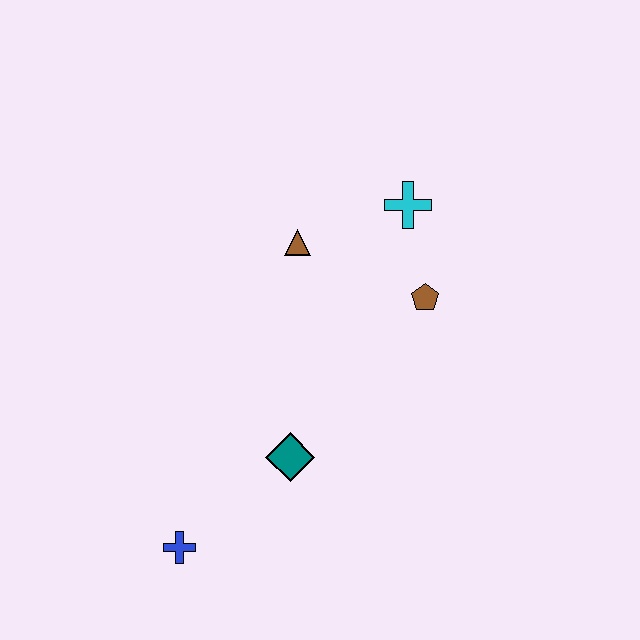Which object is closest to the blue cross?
The teal diamond is closest to the blue cross.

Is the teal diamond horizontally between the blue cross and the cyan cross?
Yes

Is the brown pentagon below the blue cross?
No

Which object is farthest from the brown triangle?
The blue cross is farthest from the brown triangle.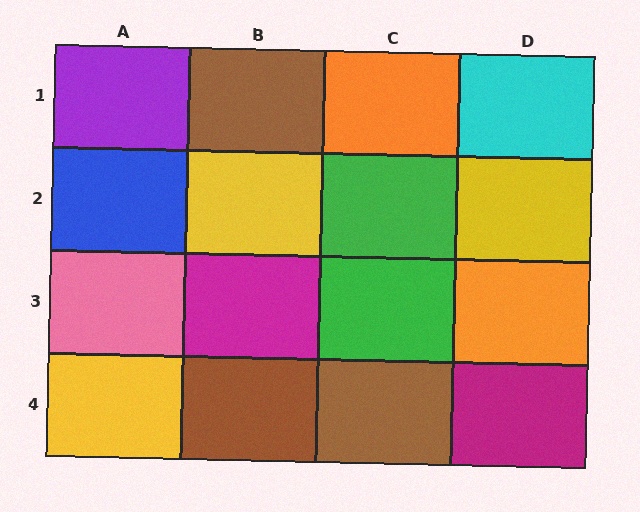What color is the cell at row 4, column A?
Yellow.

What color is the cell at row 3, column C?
Green.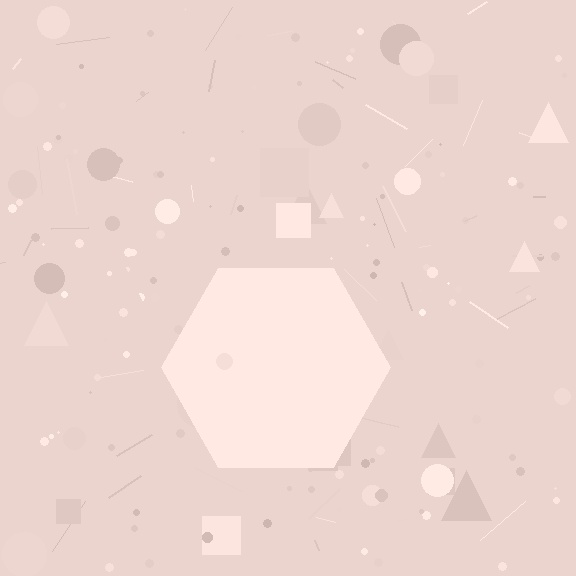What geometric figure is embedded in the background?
A hexagon is embedded in the background.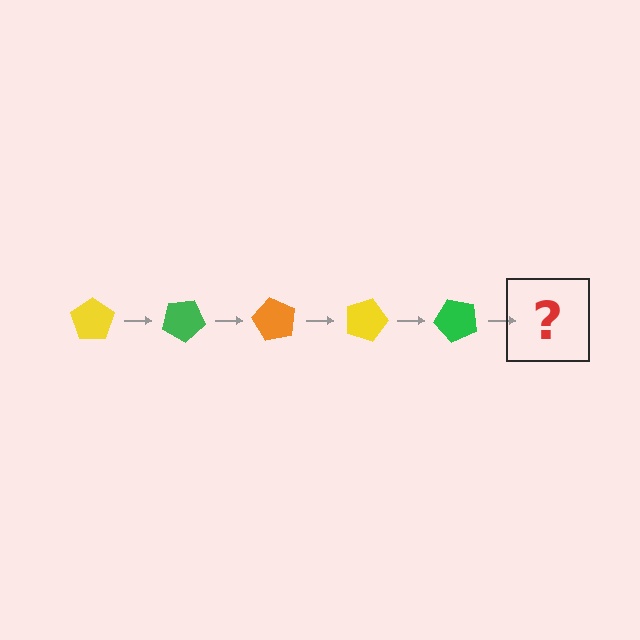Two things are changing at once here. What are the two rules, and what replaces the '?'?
The two rules are that it rotates 30 degrees each step and the color cycles through yellow, green, and orange. The '?' should be an orange pentagon, rotated 150 degrees from the start.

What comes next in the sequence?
The next element should be an orange pentagon, rotated 150 degrees from the start.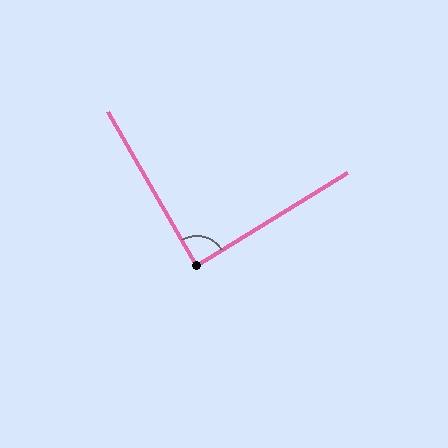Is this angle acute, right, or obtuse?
It is approximately a right angle.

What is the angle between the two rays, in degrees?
Approximately 89 degrees.